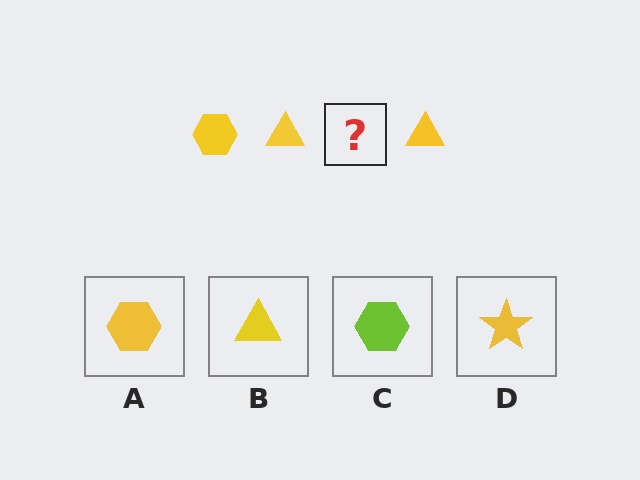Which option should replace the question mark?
Option A.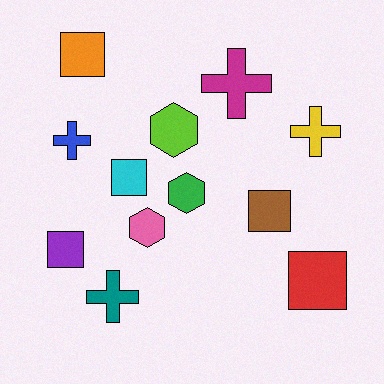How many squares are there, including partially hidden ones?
There are 5 squares.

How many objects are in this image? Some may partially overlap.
There are 12 objects.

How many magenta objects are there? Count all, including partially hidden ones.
There is 1 magenta object.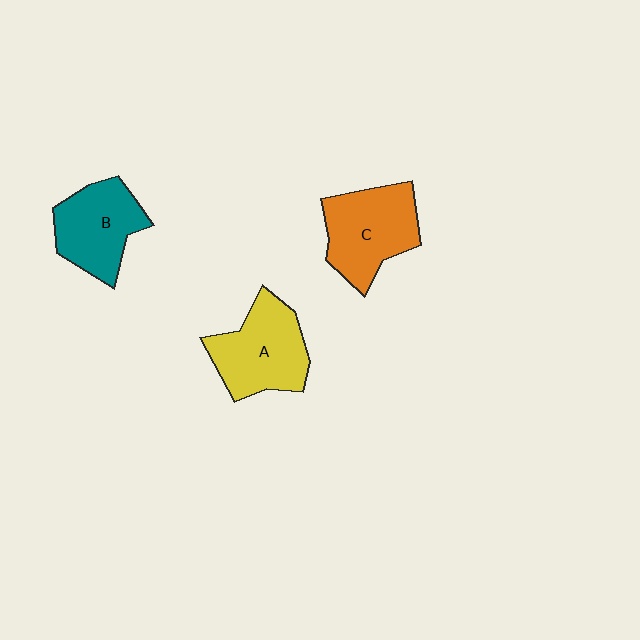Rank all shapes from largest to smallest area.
From largest to smallest: C (orange), A (yellow), B (teal).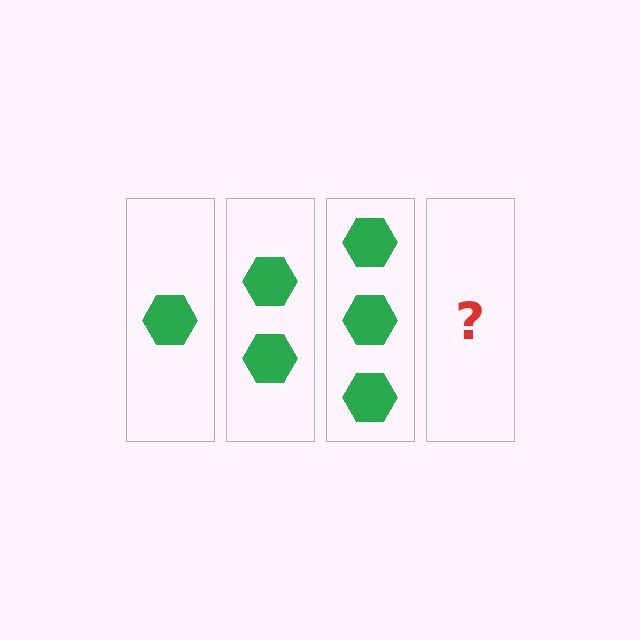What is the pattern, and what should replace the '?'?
The pattern is that each step adds one more hexagon. The '?' should be 4 hexagons.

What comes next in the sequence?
The next element should be 4 hexagons.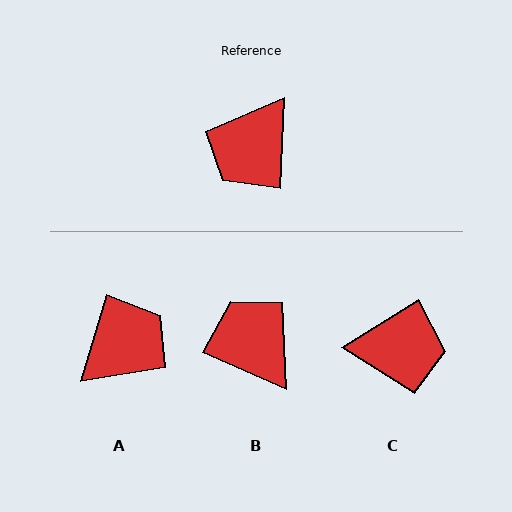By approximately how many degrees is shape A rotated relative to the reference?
Approximately 166 degrees counter-clockwise.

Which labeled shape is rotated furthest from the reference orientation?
A, about 166 degrees away.